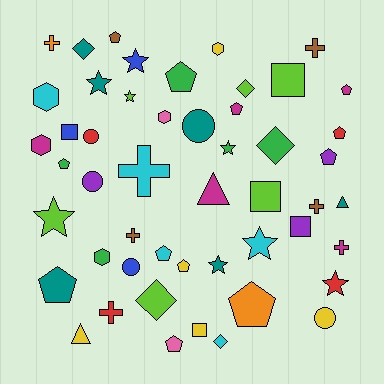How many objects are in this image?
There are 50 objects.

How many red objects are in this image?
There are 4 red objects.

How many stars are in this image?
There are 8 stars.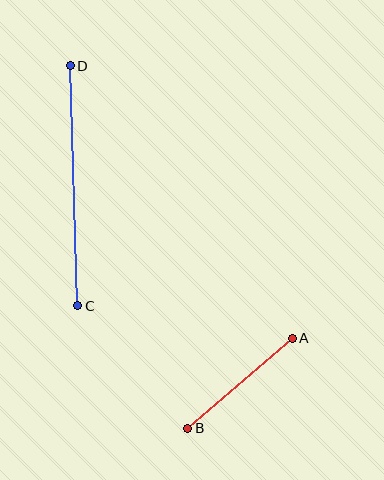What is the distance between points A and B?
The distance is approximately 138 pixels.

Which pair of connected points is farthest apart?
Points C and D are farthest apart.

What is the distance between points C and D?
The distance is approximately 240 pixels.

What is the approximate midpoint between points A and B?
The midpoint is at approximately (240, 383) pixels.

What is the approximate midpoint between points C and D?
The midpoint is at approximately (74, 186) pixels.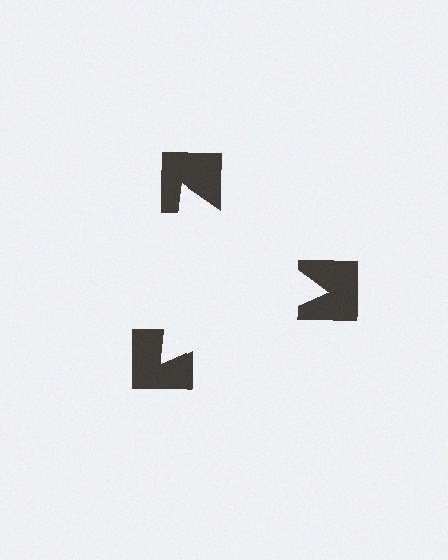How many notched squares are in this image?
There are 3 — one at each vertex of the illusory triangle.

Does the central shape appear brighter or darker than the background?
It typically appears slightly brighter than the background, even though no actual brightness change is drawn.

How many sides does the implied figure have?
3 sides.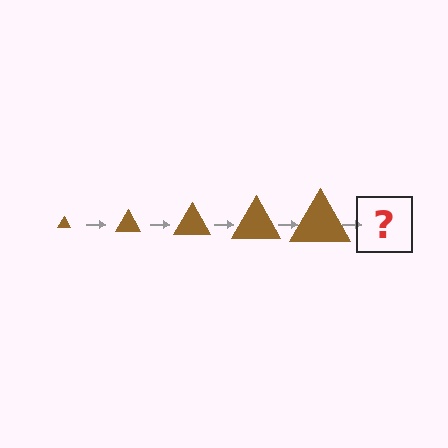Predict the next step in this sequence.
The next step is a brown triangle, larger than the previous one.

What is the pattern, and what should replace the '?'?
The pattern is that the triangle gets progressively larger each step. The '?' should be a brown triangle, larger than the previous one.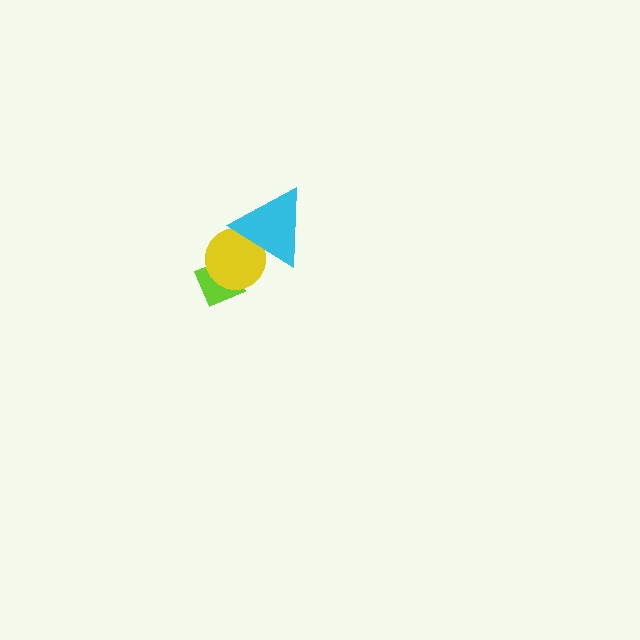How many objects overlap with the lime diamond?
1 object overlaps with the lime diamond.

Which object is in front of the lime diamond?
The yellow circle is in front of the lime diamond.